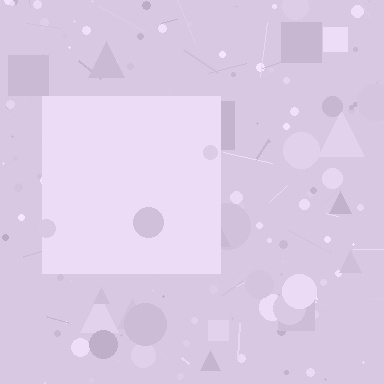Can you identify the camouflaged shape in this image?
The camouflaged shape is a square.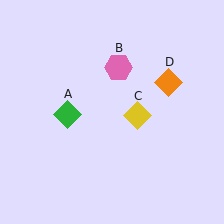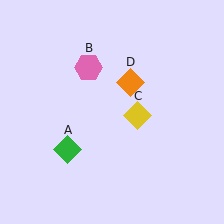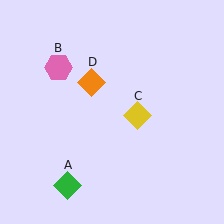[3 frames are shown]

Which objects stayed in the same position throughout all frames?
Yellow diamond (object C) remained stationary.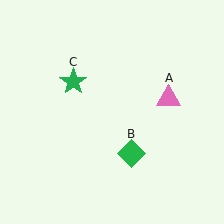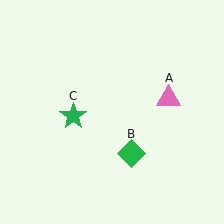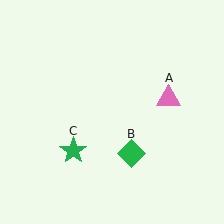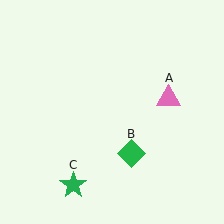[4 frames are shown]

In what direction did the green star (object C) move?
The green star (object C) moved down.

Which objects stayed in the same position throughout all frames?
Pink triangle (object A) and green diamond (object B) remained stationary.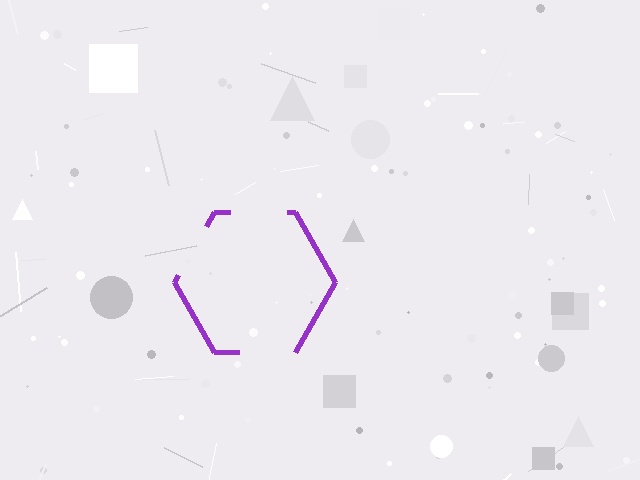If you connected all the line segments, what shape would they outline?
They would outline a hexagon.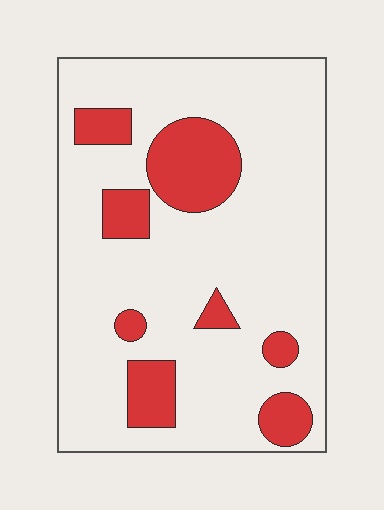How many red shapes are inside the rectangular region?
8.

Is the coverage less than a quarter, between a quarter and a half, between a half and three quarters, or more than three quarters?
Less than a quarter.